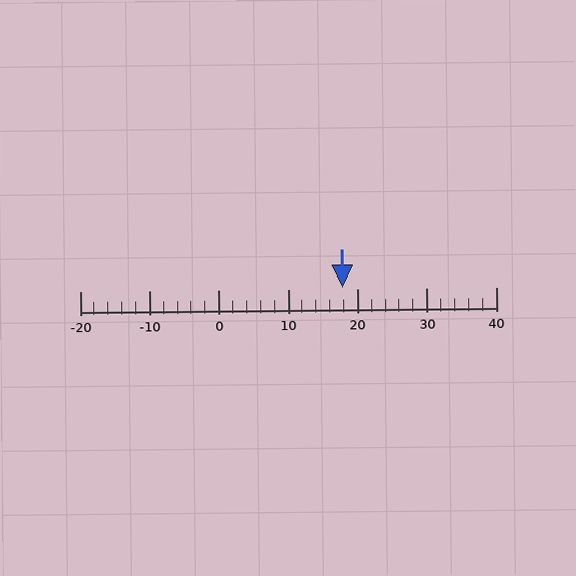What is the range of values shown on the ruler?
The ruler shows values from -20 to 40.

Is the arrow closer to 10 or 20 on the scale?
The arrow is closer to 20.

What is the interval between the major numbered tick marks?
The major tick marks are spaced 10 units apart.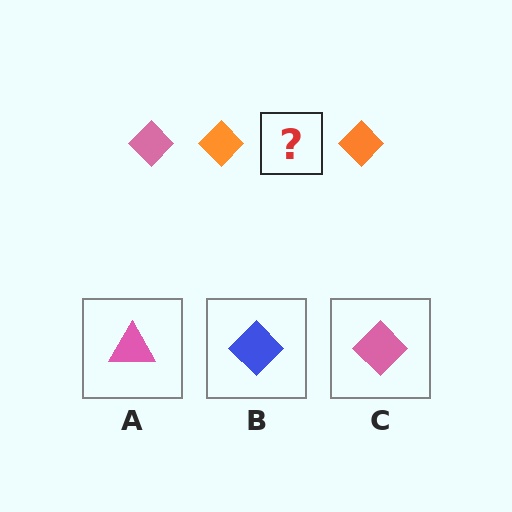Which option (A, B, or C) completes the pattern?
C.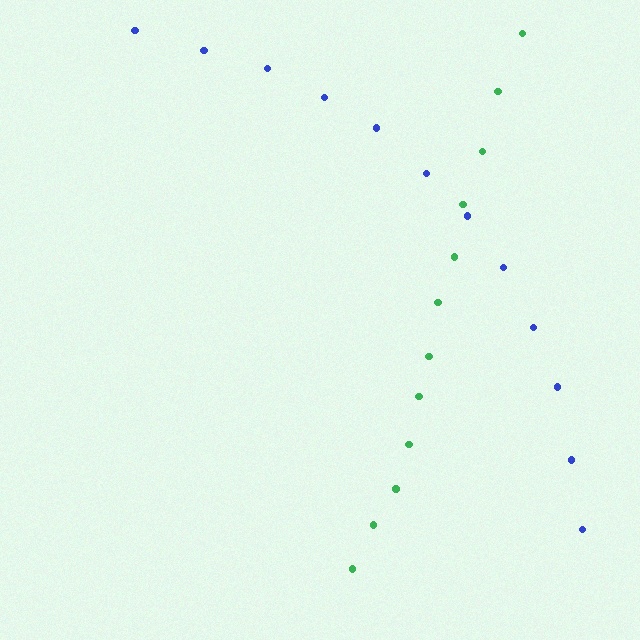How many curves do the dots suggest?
There are 2 distinct paths.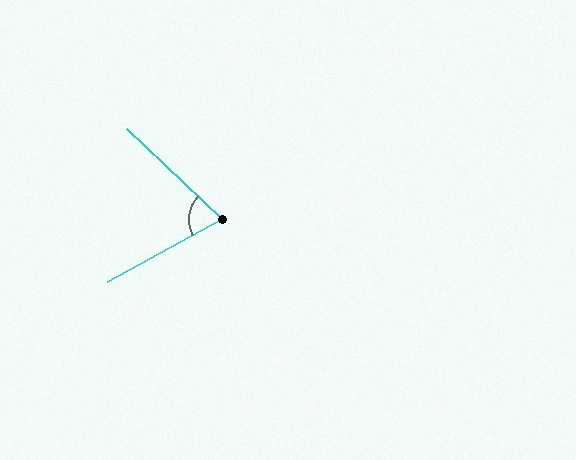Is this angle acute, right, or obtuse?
It is acute.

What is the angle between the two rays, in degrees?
Approximately 72 degrees.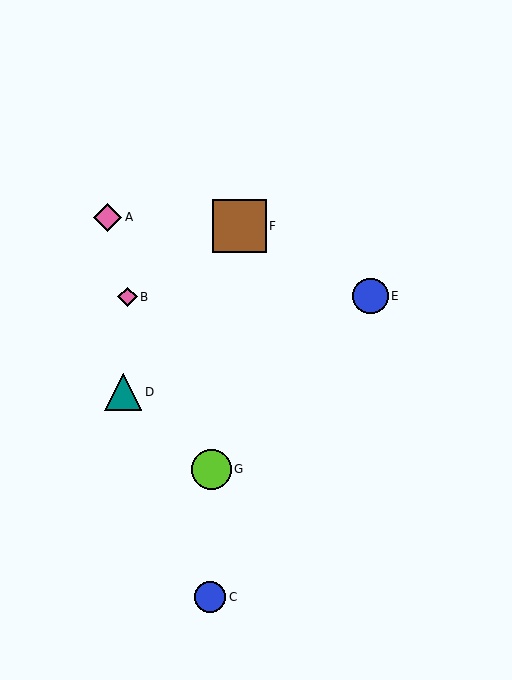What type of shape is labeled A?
Shape A is a pink diamond.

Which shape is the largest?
The brown square (labeled F) is the largest.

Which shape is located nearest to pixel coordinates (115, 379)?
The teal triangle (labeled D) at (123, 392) is nearest to that location.